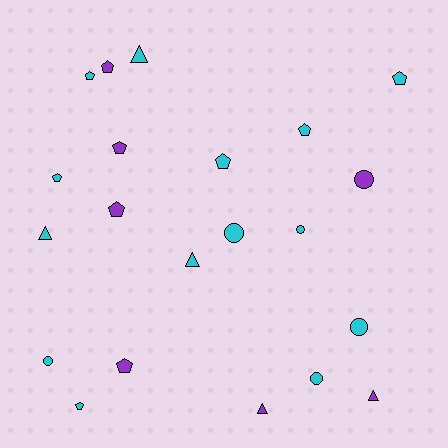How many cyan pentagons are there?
There are 6 cyan pentagons.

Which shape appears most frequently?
Pentagon, with 10 objects.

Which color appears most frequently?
Cyan, with 14 objects.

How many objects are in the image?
There are 21 objects.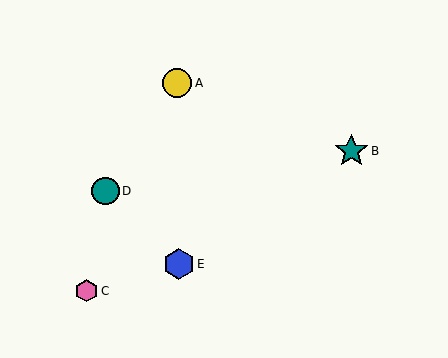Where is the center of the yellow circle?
The center of the yellow circle is at (177, 83).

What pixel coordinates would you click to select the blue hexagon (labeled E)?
Click at (179, 264) to select the blue hexagon E.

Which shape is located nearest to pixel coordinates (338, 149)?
The teal star (labeled B) at (351, 151) is nearest to that location.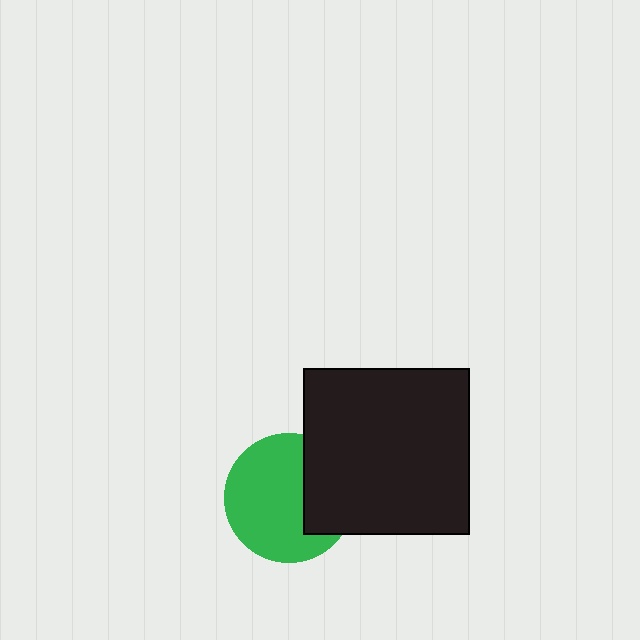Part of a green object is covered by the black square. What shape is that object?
It is a circle.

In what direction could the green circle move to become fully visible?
The green circle could move left. That would shift it out from behind the black square entirely.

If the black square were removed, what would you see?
You would see the complete green circle.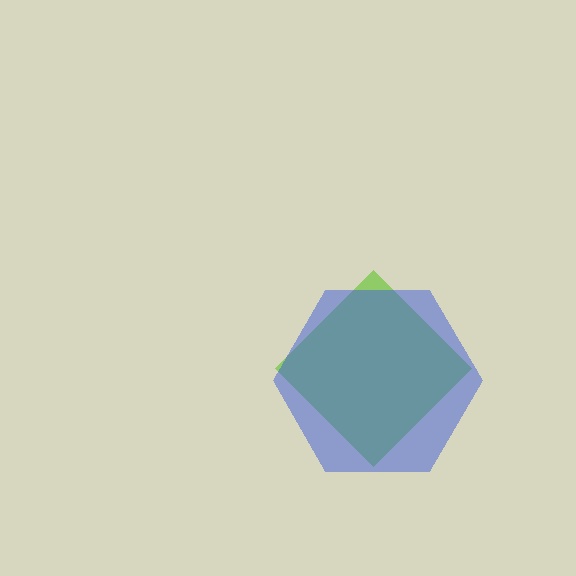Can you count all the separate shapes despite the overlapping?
Yes, there are 2 separate shapes.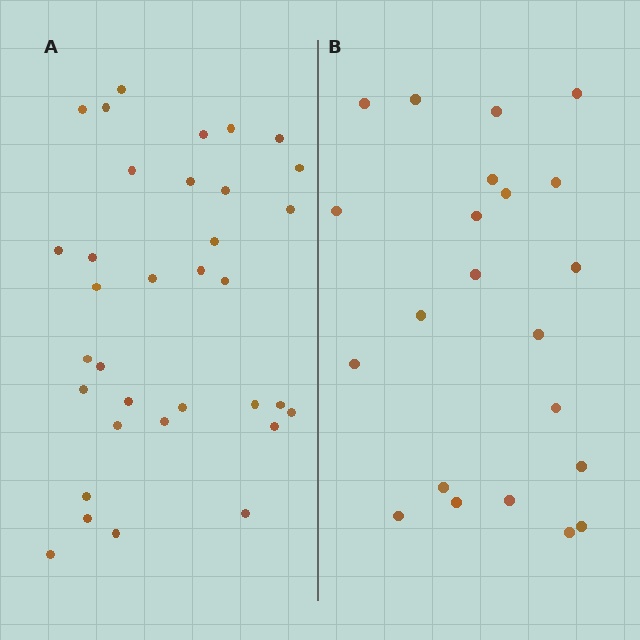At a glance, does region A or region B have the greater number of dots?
Region A (the left region) has more dots.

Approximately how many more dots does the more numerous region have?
Region A has roughly 12 or so more dots than region B.